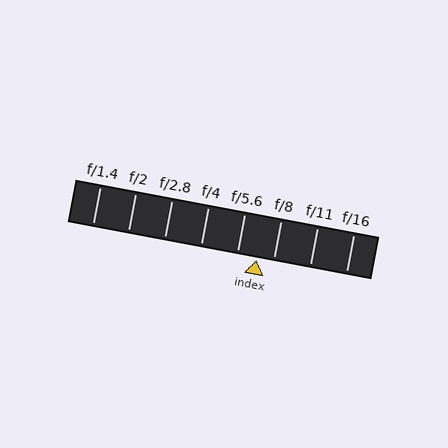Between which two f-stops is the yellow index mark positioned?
The index mark is between f/5.6 and f/8.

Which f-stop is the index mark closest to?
The index mark is closest to f/8.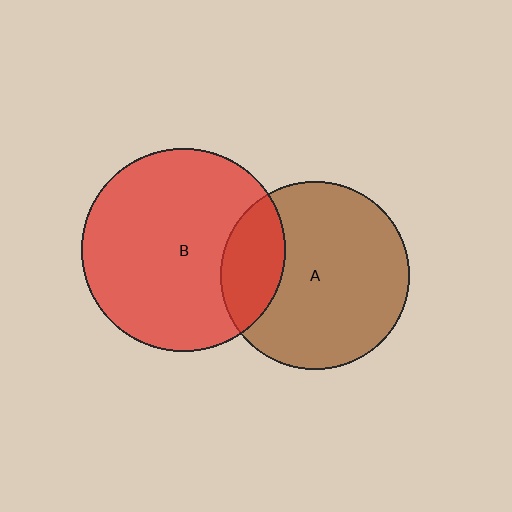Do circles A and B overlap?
Yes.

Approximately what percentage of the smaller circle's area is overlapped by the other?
Approximately 20%.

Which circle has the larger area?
Circle B (red).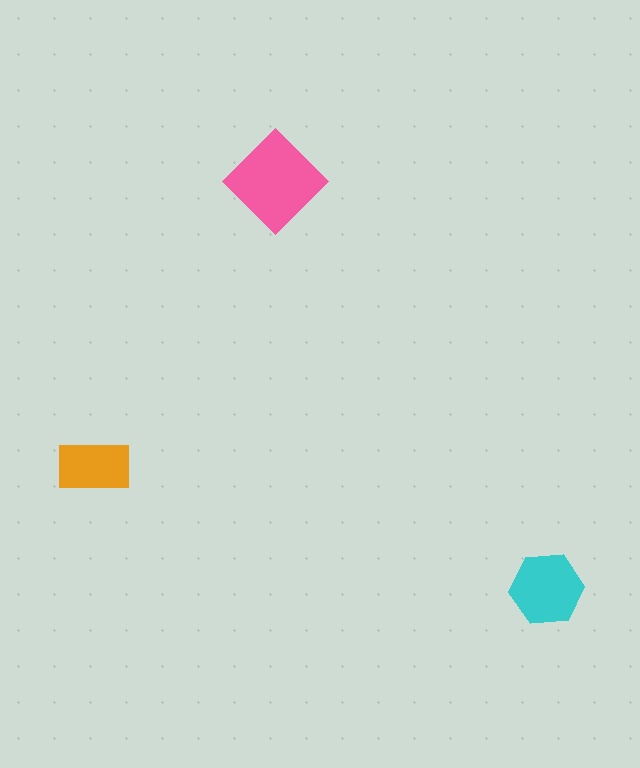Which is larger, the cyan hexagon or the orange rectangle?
The cyan hexagon.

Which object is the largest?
The pink diamond.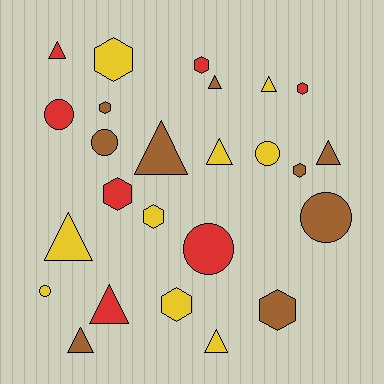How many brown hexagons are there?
There are 3 brown hexagons.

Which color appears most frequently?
Brown, with 9 objects.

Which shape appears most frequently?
Triangle, with 10 objects.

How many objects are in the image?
There are 25 objects.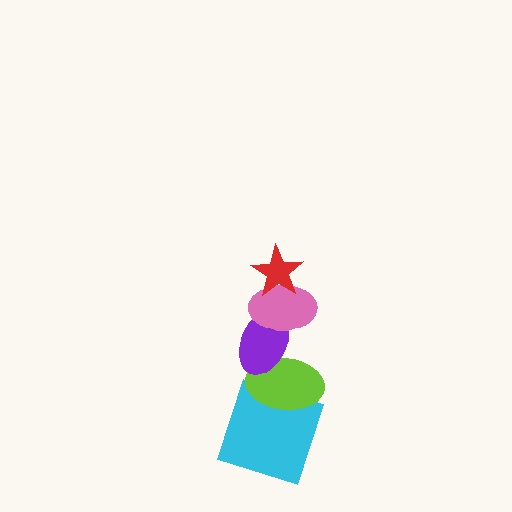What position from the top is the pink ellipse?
The pink ellipse is 2nd from the top.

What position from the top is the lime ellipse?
The lime ellipse is 4th from the top.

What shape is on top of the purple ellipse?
The pink ellipse is on top of the purple ellipse.